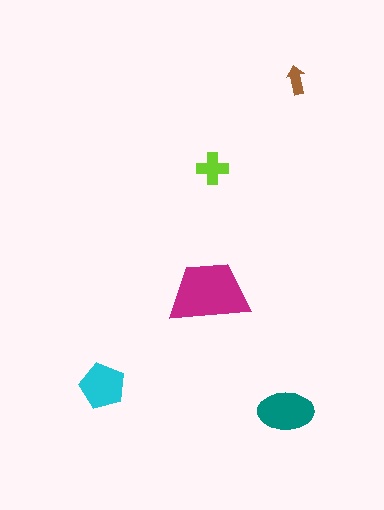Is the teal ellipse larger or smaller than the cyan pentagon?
Larger.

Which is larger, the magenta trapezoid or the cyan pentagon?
The magenta trapezoid.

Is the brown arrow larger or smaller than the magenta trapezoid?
Smaller.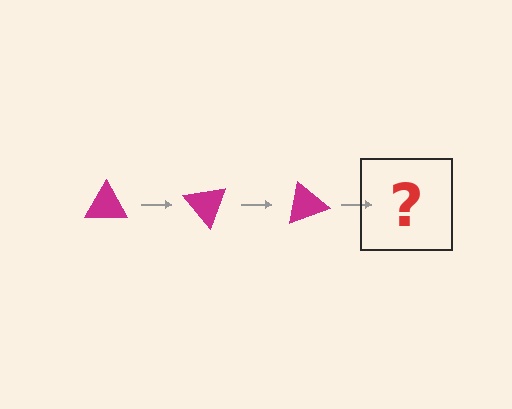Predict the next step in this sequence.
The next step is a magenta triangle rotated 150 degrees.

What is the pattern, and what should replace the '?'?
The pattern is that the triangle rotates 50 degrees each step. The '?' should be a magenta triangle rotated 150 degrees.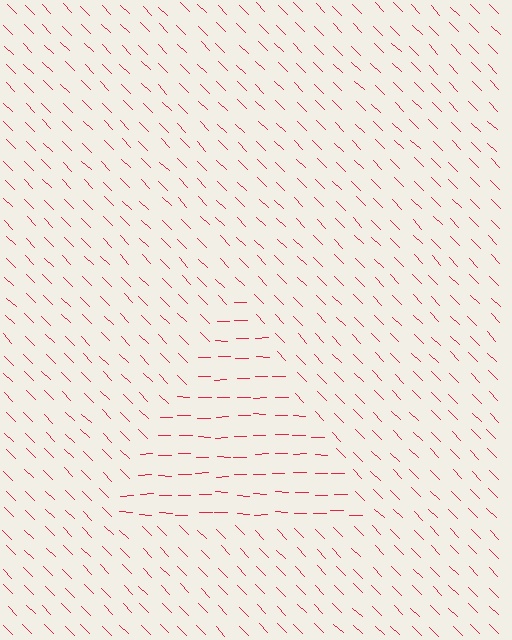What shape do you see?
I see a triangle.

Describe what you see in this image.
The image is filled with small red line segments. A triangle region in the image has lines oriented differently from the surrounding lines, creating a visible texture boundary.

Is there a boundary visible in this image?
Yes, there is a texture boundary formed by a change in line orientation.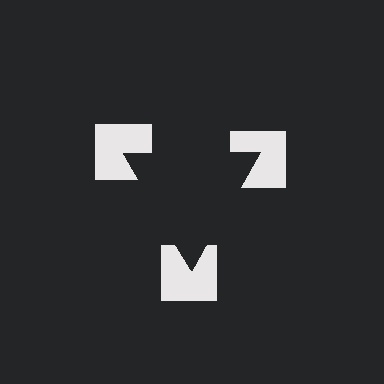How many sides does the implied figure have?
3 sides.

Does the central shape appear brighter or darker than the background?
It typically appears slightly darker than the background, even though no actual brightness change is drawn.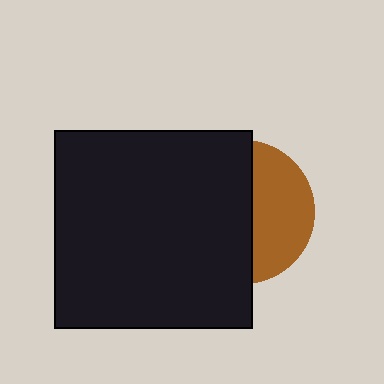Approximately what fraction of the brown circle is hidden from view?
Roughly 59% of the brown circle is hidden behind the black square.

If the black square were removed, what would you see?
You would see the complete brown circle.